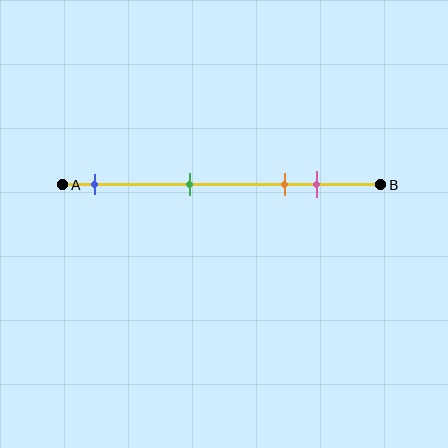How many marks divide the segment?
There are 4 marks dividing the segment.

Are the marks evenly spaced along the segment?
No, the marks are not evenly spaced.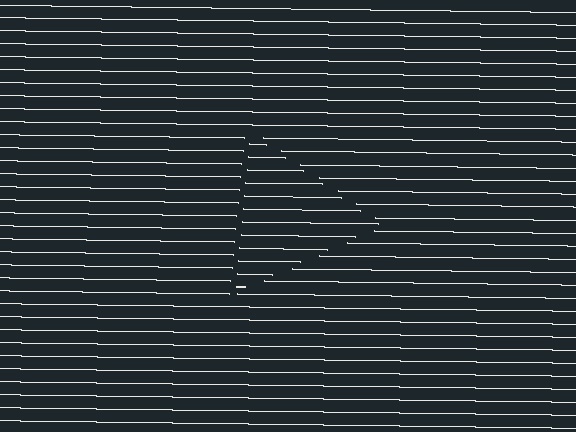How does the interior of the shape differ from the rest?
The interior of the shape contains the same grating, shifted by half a period — the contour is defined by the phase discontinuity where line-ends from the inner and outer gratings abut.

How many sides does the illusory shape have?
3 sides — the line-ends trace a triangle.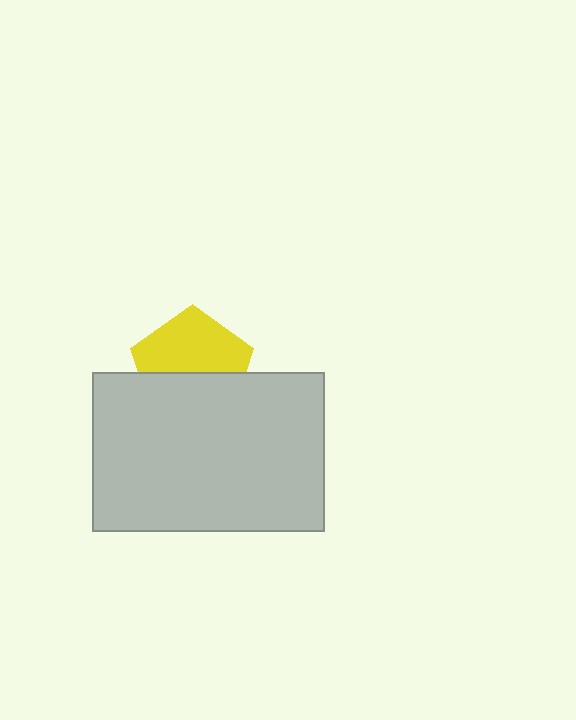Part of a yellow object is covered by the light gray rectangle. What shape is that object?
It is a pentagon.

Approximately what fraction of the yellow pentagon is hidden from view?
Roughly 46% of the yellow pentagon is hidden behind the light gray rectangle.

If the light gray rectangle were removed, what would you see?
You would see the complete yellow pentagon.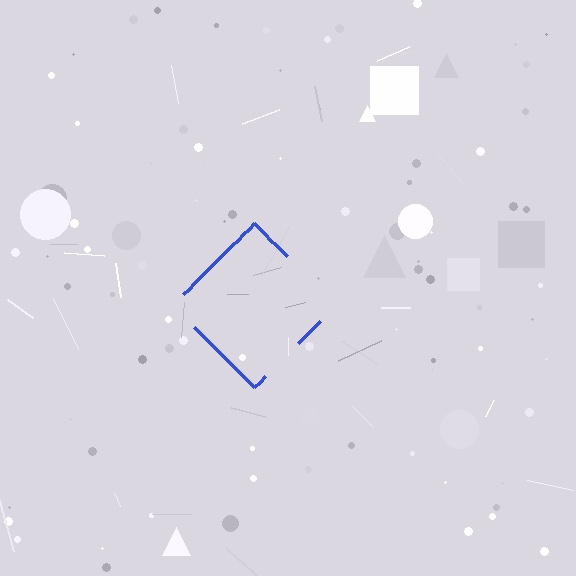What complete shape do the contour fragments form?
The contour fragments form a diamond.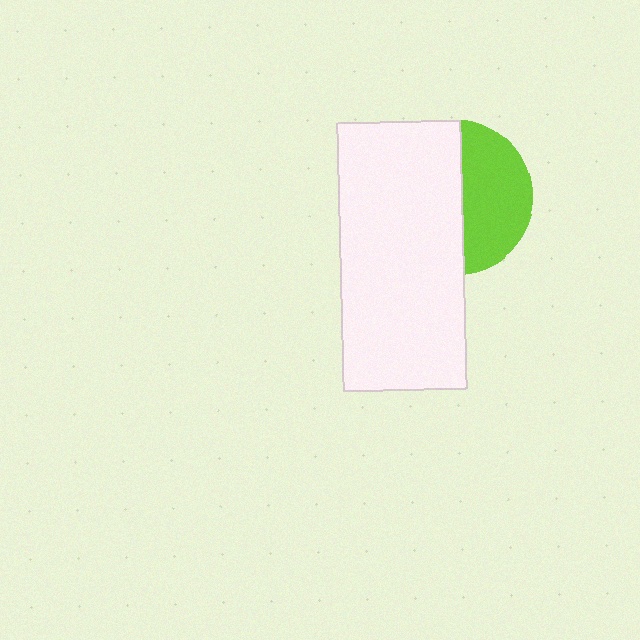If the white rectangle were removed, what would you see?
You would see the complete lime circle.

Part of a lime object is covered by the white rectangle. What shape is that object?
It is a circle.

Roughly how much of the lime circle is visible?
A small part of it is visible (roughly 44%).